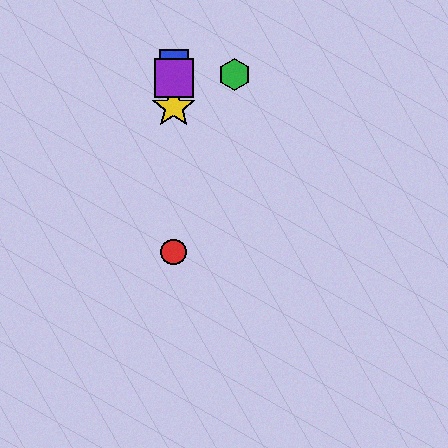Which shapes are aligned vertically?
The red circle, the blue square, the yellow star, the purple square are aligned vertically.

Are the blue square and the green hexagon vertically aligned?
No, the blue square is at x≈174 and the green hexagon is at x≈234.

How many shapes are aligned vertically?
4 shapes (the red circle, the blue square, the yellow star, the purple square) are aligned vertically.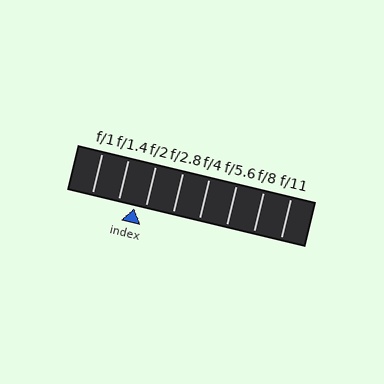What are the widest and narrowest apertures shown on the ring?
The widest aperture shown is f/1 and the narrowest is f/11.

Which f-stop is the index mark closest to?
The index mark is closest to f/2.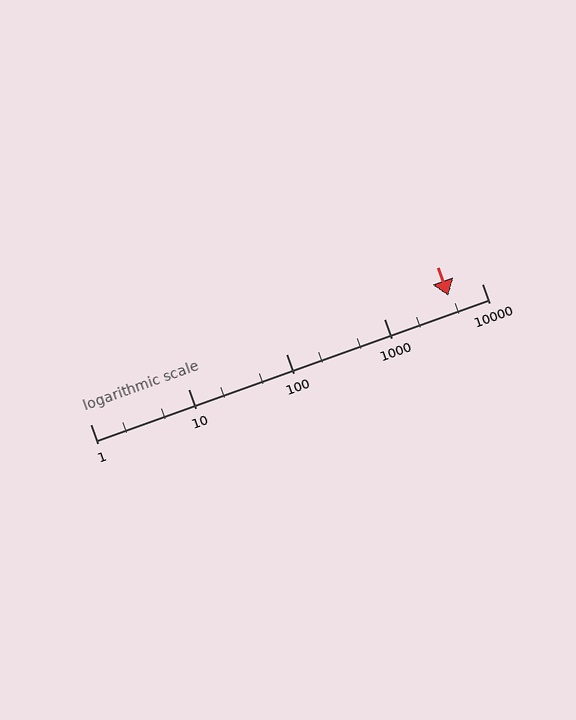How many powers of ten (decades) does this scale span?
The scale spans 4 decades, from 1 to 10000.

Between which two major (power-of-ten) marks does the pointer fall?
The pointer is between 1000 and 10000.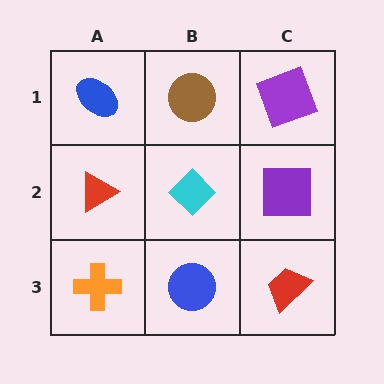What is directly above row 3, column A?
A red triangle.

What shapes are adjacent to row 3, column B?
A cyan diamond (row 2, column B), an orange cross (row 3, column A), a red trapezoid (row 3, column C).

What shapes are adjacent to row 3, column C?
A purple square (row 2, column C), a blue circle (row 3, column B).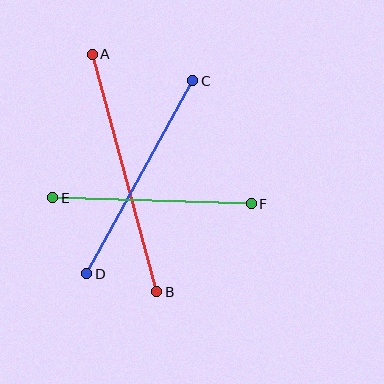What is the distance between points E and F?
The distance is approximately 199 pixels.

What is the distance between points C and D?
The distance is approximately 220 pixels.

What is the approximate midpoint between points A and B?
The midpoint is at approximately (125, 173) pixels.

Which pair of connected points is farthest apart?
Points A and B are farthest apart.